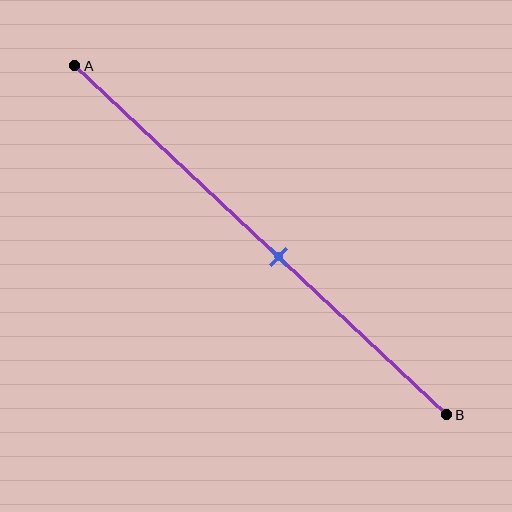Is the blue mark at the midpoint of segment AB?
No, the mark is at about 55% from A, not at the 50% midpoint.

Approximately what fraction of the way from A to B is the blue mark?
The blue mark is approximately 55% of the way from A to B.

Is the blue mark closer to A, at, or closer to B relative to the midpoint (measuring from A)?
The blue mark is closer to point B than the midpoint of segment AB.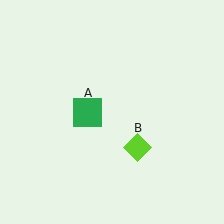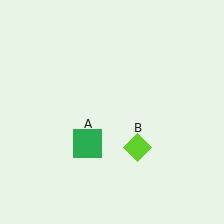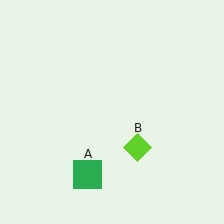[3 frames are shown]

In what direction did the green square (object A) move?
The green square (object A) moved down.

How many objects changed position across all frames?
1 object changed position: green square (object A).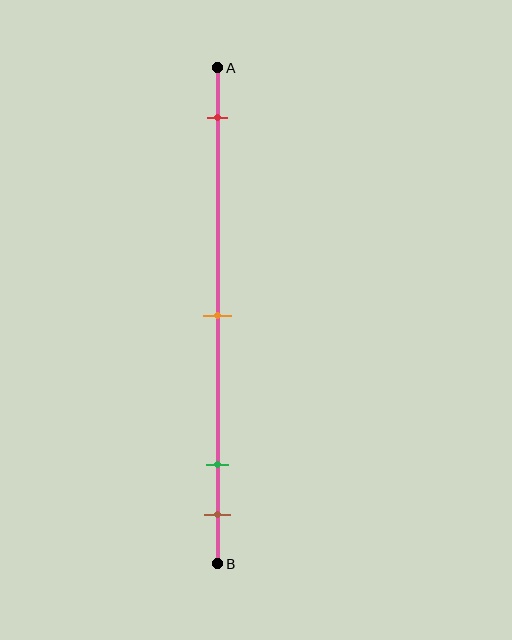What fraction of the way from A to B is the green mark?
The green mark is approximately 80% (0.8) of the way from A to B.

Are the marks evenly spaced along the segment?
No, the marks are not evenly spaced.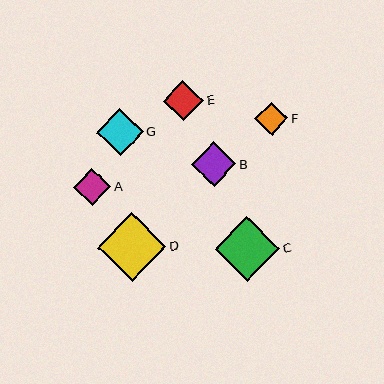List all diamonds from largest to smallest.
From largest to smallest: D, C, G, B, E, A, F.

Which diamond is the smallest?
Diamond F is the smallest with a size of approximately 33 pixels.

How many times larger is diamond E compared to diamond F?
Diamond E is approximately 1.2 times the size of diamond F.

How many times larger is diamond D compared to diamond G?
Diamond D is approximately 1.5 times the size of diamond G.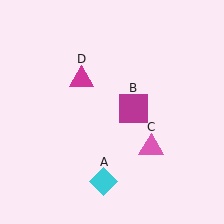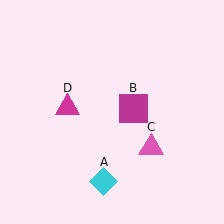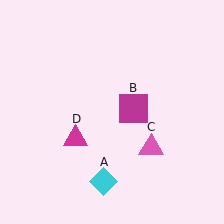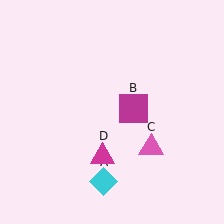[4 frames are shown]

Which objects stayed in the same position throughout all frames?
Cyan diamond (object A) and magenta square (object B) and pink triangle (object C) remained stationary.